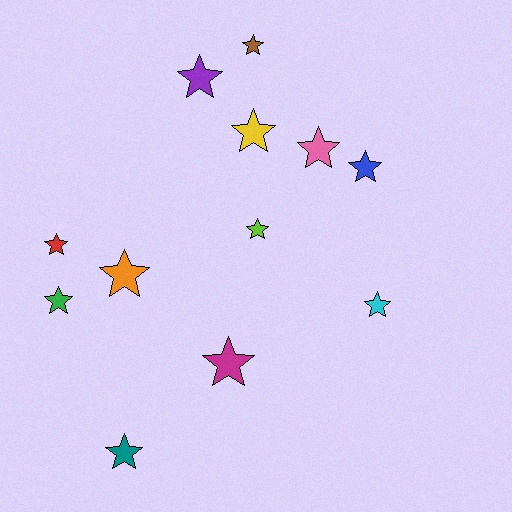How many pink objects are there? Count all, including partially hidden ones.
There is 1 pink object.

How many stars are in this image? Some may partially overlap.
There are 12 stars.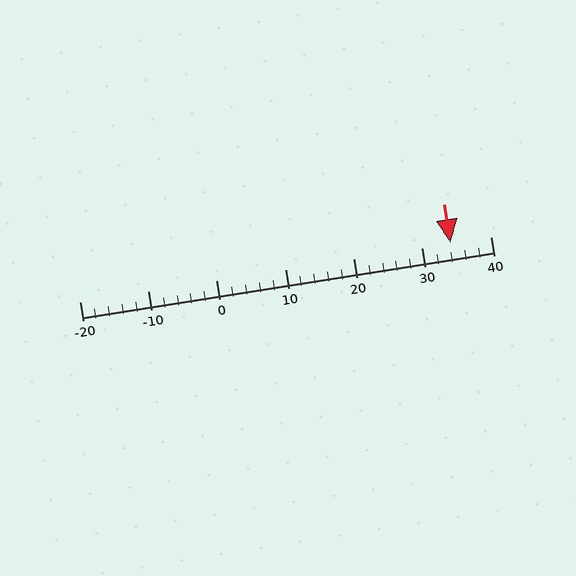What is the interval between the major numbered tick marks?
The major tick marks are spaced 10 units apart.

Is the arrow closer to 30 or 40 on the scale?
The arrow is closer to 30.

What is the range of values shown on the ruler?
The ruler shows values from -20 to 40.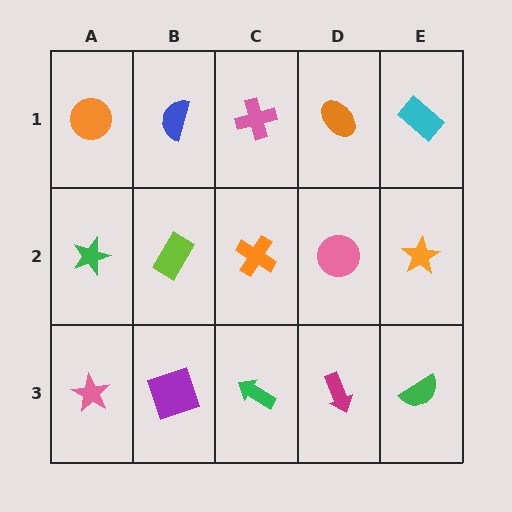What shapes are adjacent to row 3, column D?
A pink circle (row 2, column D), a green arrow (row 3, column C), a green semicircle (row 3, column E).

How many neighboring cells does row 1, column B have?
3.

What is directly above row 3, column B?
A lime rectangle.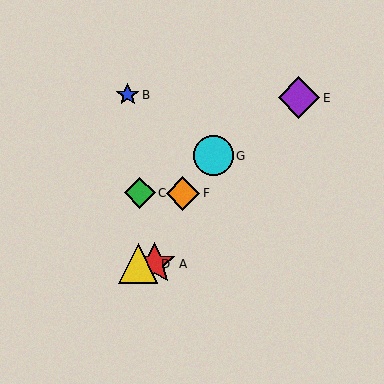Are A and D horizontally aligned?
Yes, both are at y≈264.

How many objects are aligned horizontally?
2 objects (A, D) are aligned horizontally.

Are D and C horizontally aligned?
No, D is at y≈264 and C is at y≈193.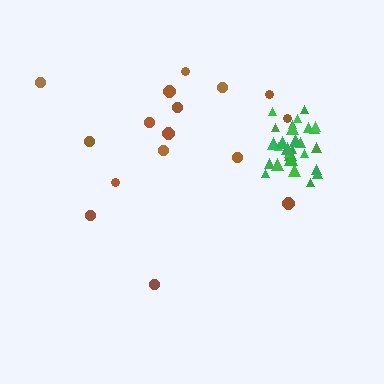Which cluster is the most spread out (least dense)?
Brown.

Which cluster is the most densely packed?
Green.